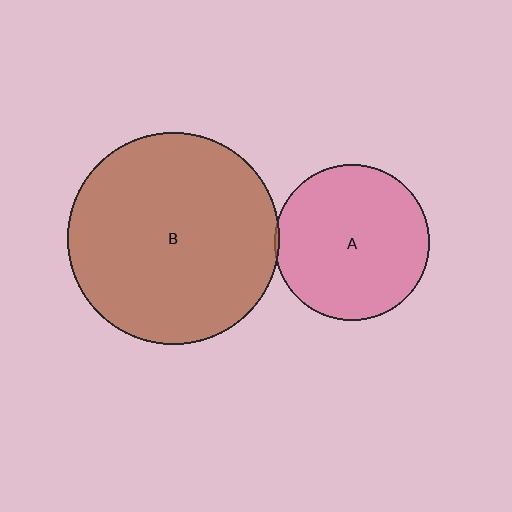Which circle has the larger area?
Circle B (brown).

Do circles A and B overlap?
Yes.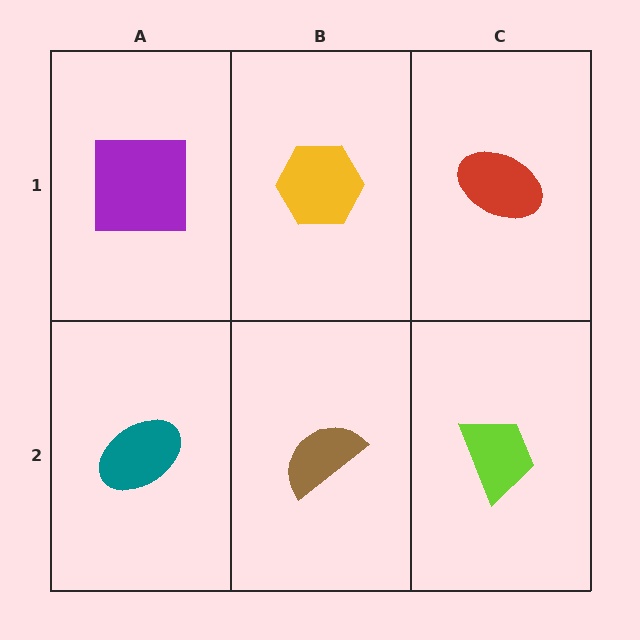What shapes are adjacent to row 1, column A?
A teal ellipse (row 2, column A), a yellow hexagon (row 1, column B).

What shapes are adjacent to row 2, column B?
A yellow hexagon (row 1, column B), a teal ellipse (row 2, column A), a lime trapezoid (row 2, column C).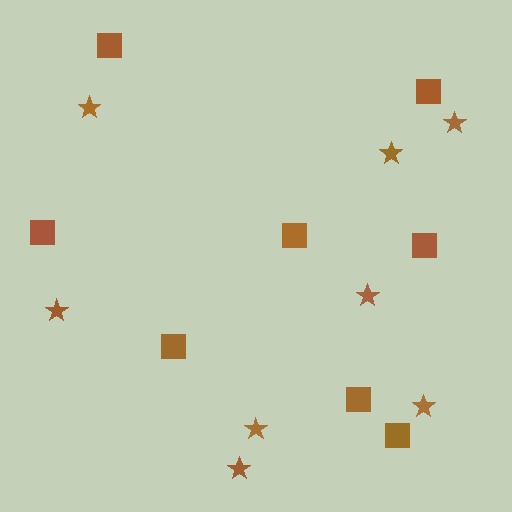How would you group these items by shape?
There are 2 groups: one group of squares (8) and one group of stars (8).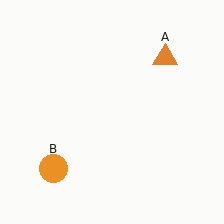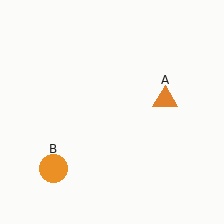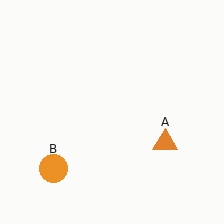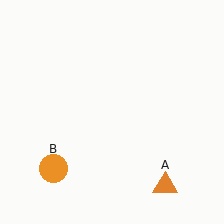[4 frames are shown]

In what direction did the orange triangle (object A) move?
The orange triangle (object A) moved down.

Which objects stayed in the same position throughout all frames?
Orange circle (object B) remained stationary.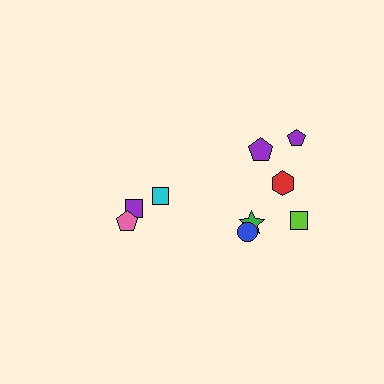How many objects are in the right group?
There are 6 objects.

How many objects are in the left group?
There are 3 objects.